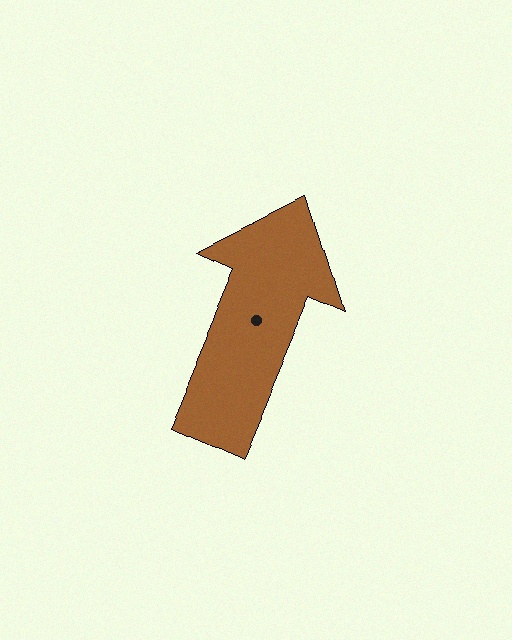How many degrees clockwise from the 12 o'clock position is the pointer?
Approximately 23 degrees.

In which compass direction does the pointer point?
Northeast.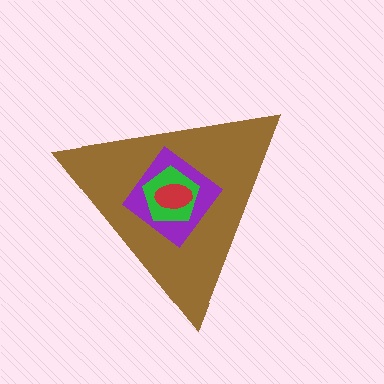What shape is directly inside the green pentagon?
The red ellipse.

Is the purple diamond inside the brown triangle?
Yes.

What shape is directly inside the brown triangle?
The purple diamond.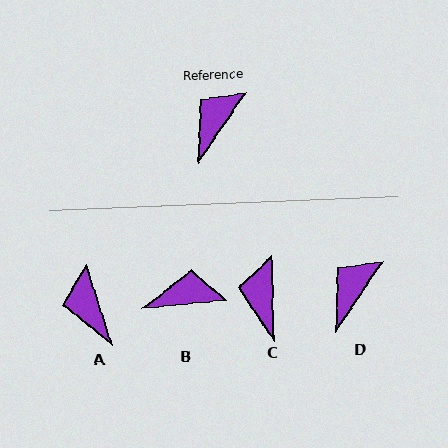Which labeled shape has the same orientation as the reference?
D.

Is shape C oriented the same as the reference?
No, it is off by about 36 degrees.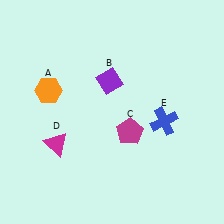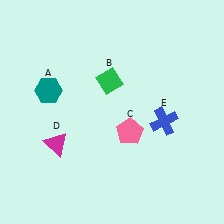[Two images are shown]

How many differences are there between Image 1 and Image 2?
There are 3 differences between the two images.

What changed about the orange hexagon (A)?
In Image 1, A is orange. In Image 2, it changed to teal.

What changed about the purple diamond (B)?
In Image 1, B is purple. In Image 2, it changed to green.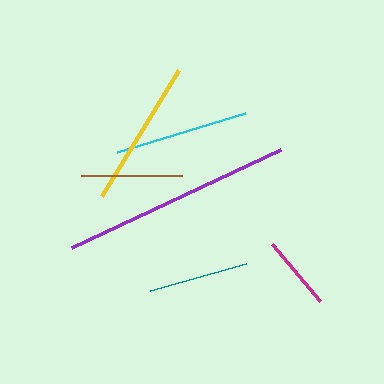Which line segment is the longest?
The purple line is the longest at approximately 231 pixels.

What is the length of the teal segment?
The teal segment is approximately 100 pixels long.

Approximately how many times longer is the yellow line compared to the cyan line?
The yellow line is approximately 1.1 times the length of the cyan line.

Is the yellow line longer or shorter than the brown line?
The yellow line is longer than the brown line.